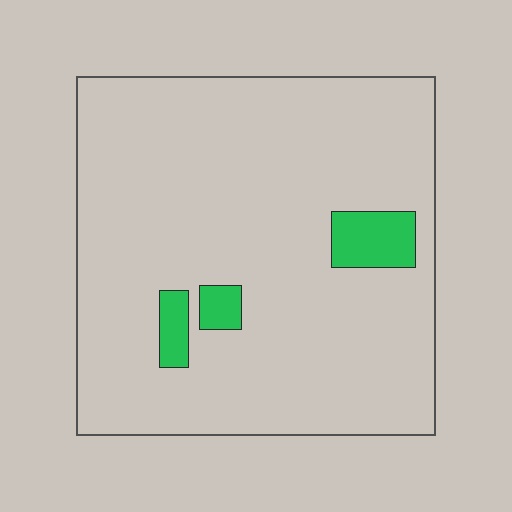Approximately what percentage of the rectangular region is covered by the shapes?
Approximately 5%.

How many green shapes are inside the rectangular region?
3.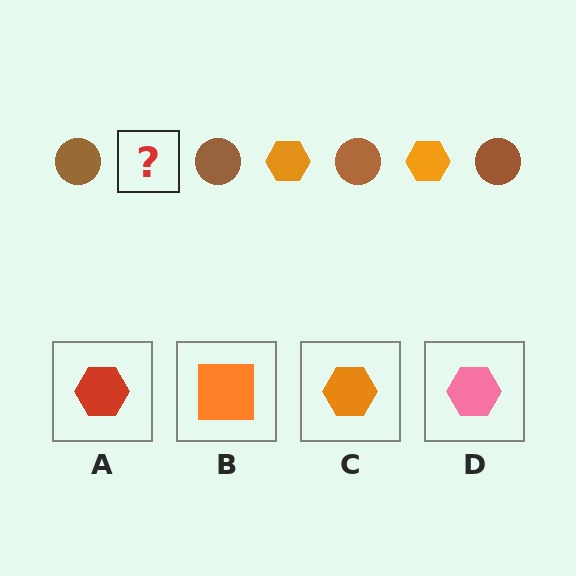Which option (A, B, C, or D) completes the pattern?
C.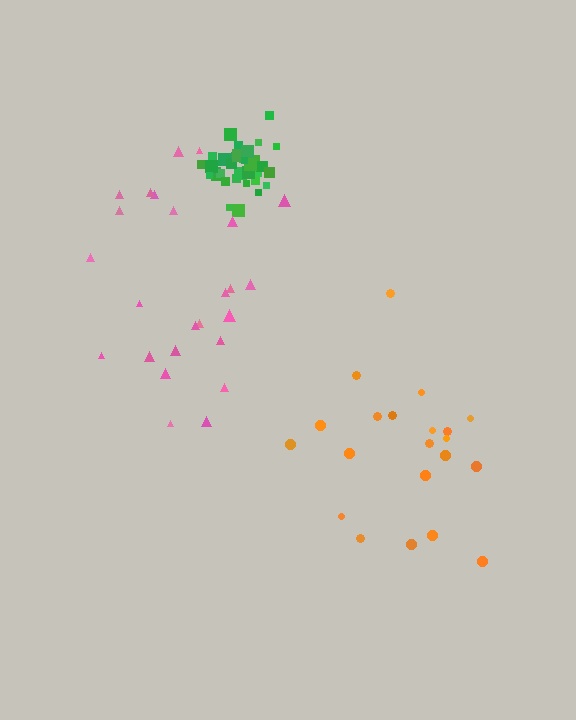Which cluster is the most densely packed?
Green.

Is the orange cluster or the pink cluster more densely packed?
Pink.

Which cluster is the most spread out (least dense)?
Orange.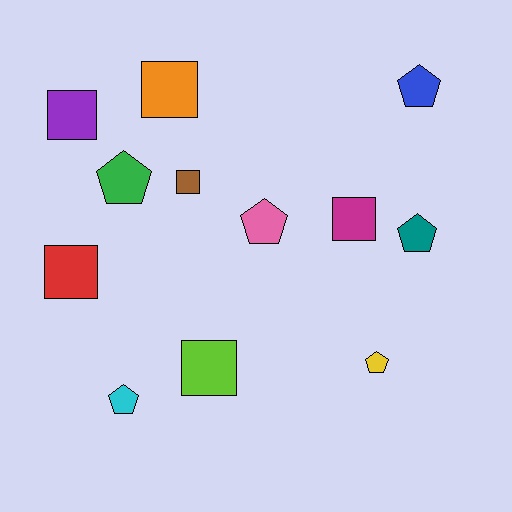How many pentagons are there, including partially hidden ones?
There are 6 pentagons.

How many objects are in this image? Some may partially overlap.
There are 12 objects.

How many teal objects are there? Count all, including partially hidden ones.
There is 1 teal object.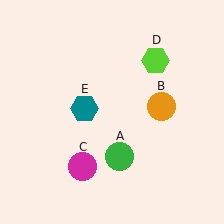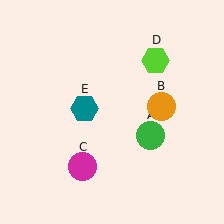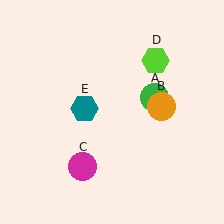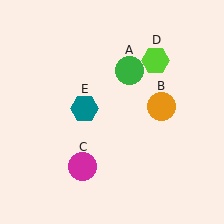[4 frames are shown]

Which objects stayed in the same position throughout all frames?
Orange circle (object B) and magenta circle (object C) and lime hexagon (object D) and teal hexagon (object E) remained stationary.